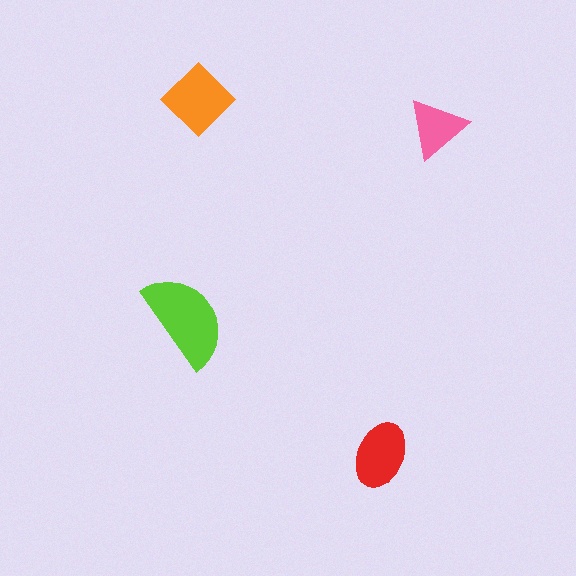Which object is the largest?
The lime semicircle.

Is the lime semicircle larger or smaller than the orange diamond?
Larger.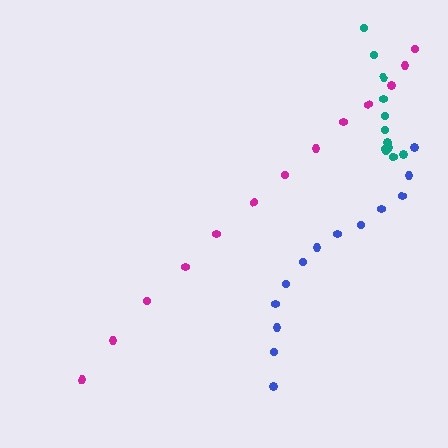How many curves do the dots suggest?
There are 3 distinct paths.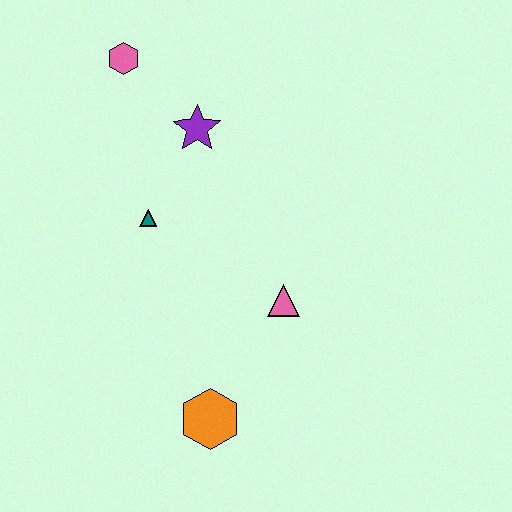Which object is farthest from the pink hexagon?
The orange hexagon is farthest from the pink hexagon.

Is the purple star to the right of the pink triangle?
No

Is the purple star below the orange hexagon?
No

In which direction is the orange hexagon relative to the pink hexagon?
The orange hexagon is below the pink hexagon.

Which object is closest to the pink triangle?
The orange hexagon is closest to the pink triangle.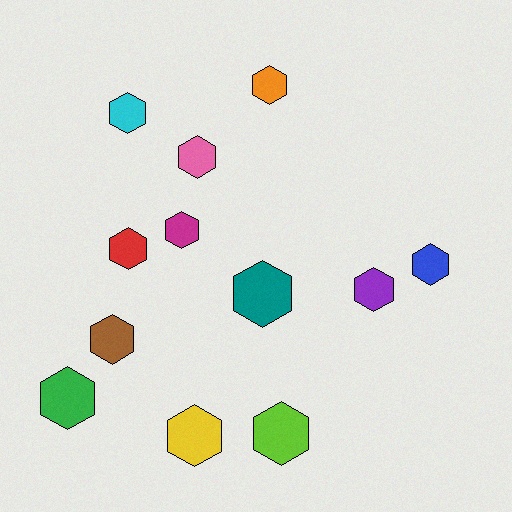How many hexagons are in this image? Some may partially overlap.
There are 12 hexagons.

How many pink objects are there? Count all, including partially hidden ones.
There is 1 pink object.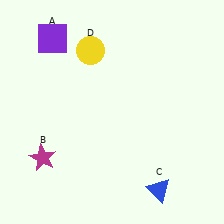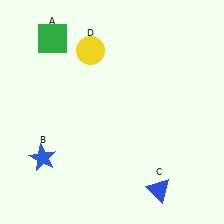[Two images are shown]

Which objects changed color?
A changed from purple to green. B changed from magenta to blue.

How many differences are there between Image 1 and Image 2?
There are 2 differences between the two images.